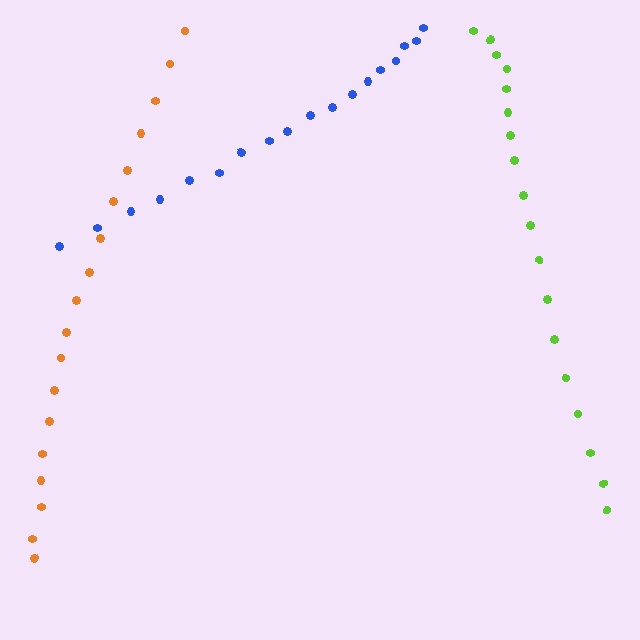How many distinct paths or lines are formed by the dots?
There are 3 distinct paths.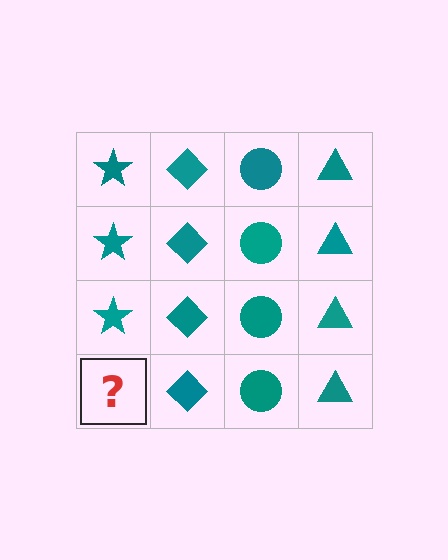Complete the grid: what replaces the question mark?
The question mark should be replaced with a teal star.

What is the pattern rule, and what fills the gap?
The rule is that each column has a consistent shape. The gap should be filled with a teal star.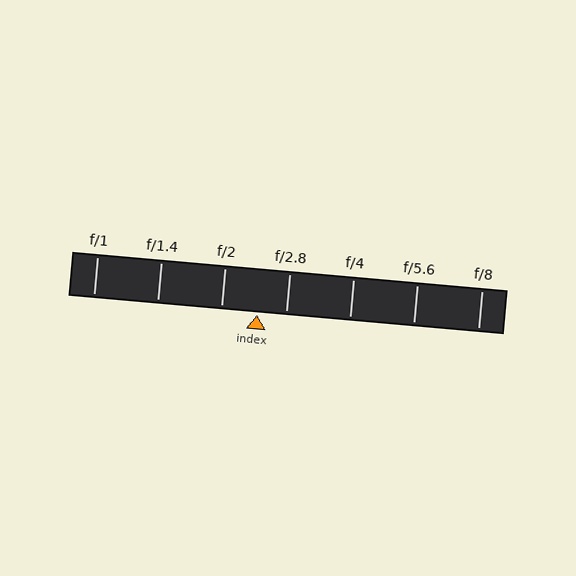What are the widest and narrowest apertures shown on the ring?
The widest aperture shown is f/1 and the narrowest is f/8.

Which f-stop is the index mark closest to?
The index mark is closest to f/2.8.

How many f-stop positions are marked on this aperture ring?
There are 7 f-stop positions marked.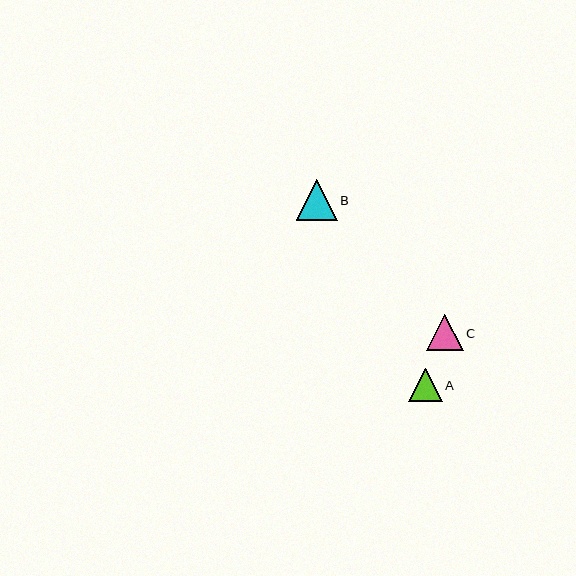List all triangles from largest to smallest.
From largest to smallest: B, C, A.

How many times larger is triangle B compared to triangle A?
Triangle B is approximately 1.2 times the size of triangle A.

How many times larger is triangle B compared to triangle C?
Triangle B is approximately 1.1 times the size of triangle C.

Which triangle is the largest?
Triangle B is the largest with a size of approximately 41 pixels.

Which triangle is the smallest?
Triangle A is the smallest with a size of approximately 33 pixels.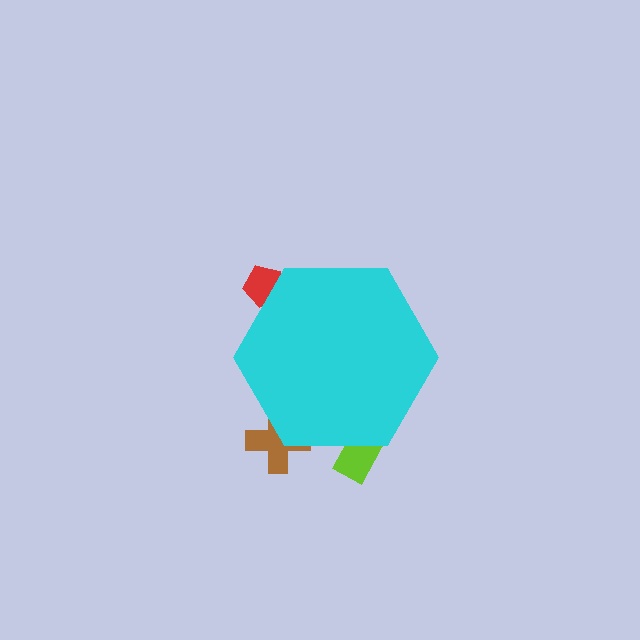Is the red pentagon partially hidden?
Yes, the red pentagon is partially hidden behind the cyan hexagon.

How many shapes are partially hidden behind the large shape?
3 shapes are partially hidden.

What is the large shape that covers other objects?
A cyan hexagon.